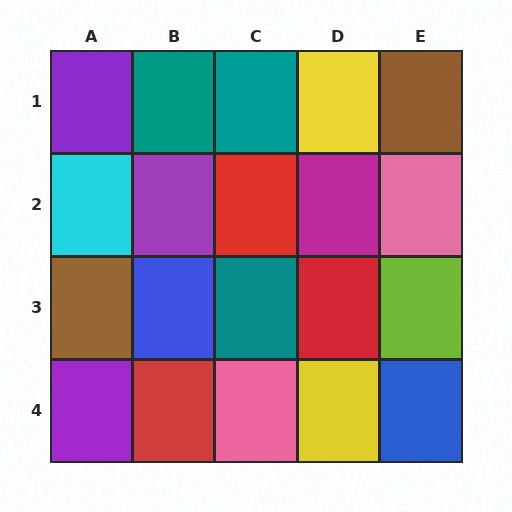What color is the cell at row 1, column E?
Brown.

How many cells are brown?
2 cells are brown.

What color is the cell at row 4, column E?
Blue.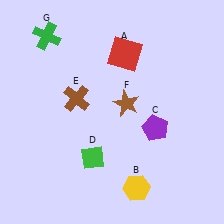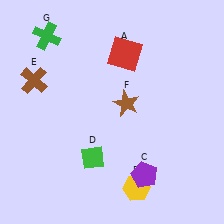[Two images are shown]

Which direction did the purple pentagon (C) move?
The purple pentagon (C) moved down.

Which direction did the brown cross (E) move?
The brown cross (E) moved left.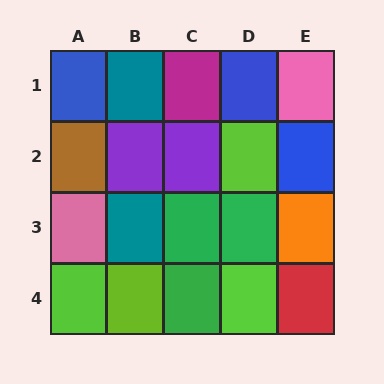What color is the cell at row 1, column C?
Magenta.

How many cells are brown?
1 cell is brown.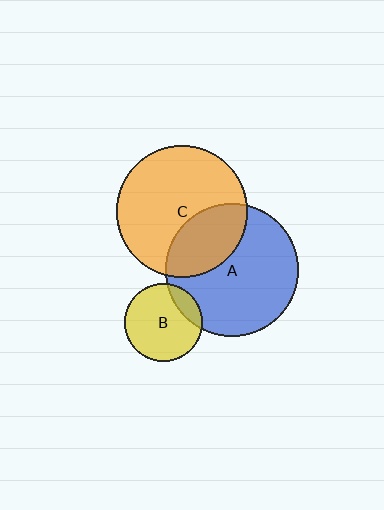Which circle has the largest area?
Circle A (blue).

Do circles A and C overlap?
Yes.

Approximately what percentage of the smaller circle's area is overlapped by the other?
Approximately 30%.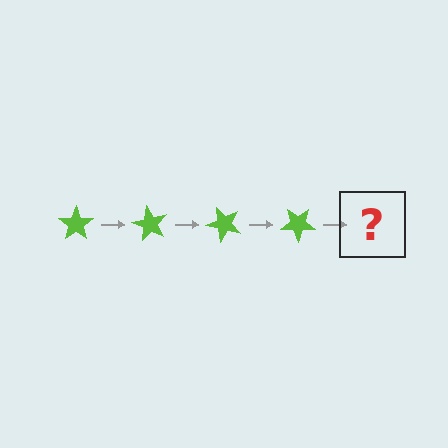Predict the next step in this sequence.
The next step is a lime star rotated 240 degrees.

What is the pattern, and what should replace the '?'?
The pattern is that the star rotates 60 degrees each step. The '?' should be a lime star rotated 240 degrees.